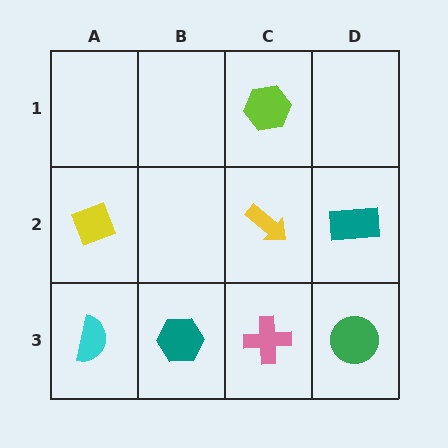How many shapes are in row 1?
1 shape.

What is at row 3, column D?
A green circle.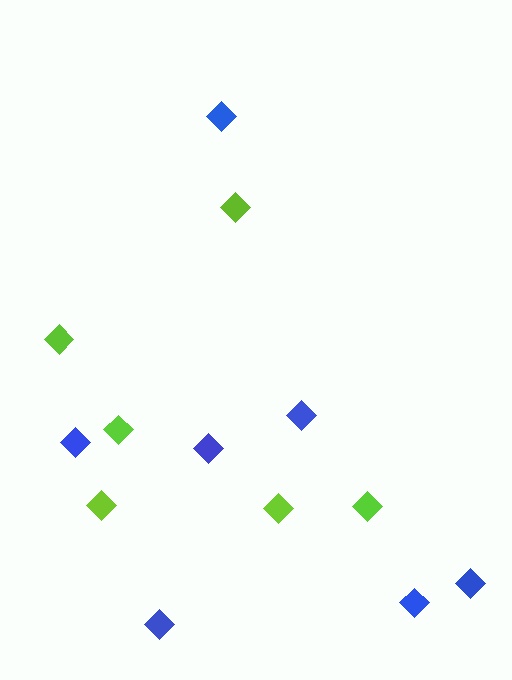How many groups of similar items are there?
There are 2 groups: one group of lime diamonds (6) and one group of blue diamonds (7).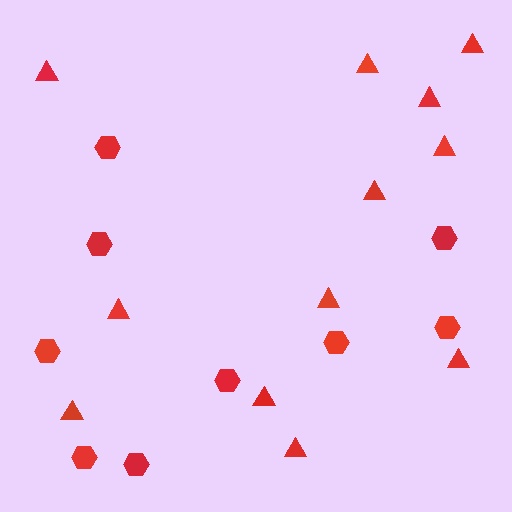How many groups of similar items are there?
There are 2 groups: one group of triangles (12) and one group of hexagons (9).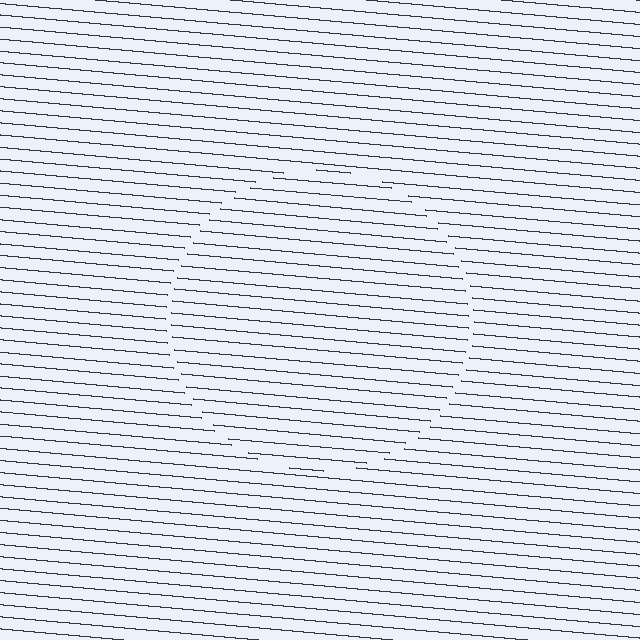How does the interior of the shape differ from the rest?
The interior of the shape contains the same grating, shifted by half a period — the contour is defined by the phase discontinuity where line-ends from the inner and outer gratings abut.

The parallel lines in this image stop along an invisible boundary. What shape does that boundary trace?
An illusory circle. The interior of the shape contains the same grating, shifted by half a period — the contour is defined by the phase discontinuity where line-ends from the inner and outer gratings abut.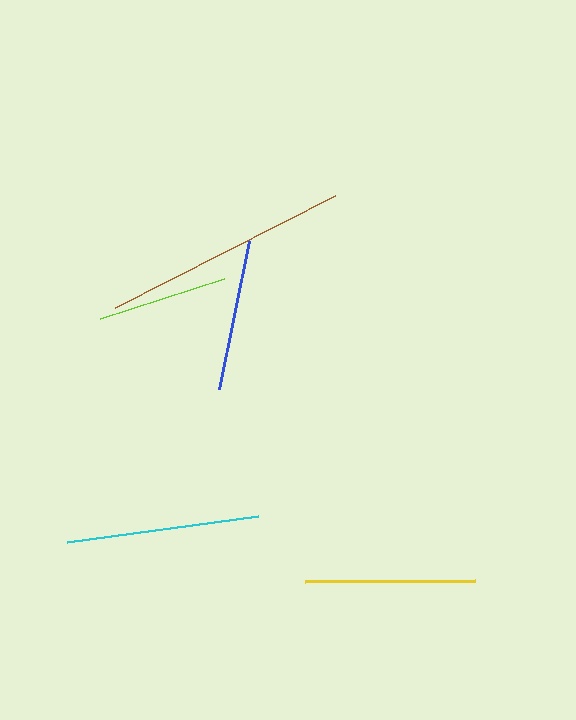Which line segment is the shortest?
The lime line is the shortest at approximately 130 pixels.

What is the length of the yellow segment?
The yellow segment is approximately 170 pixels long.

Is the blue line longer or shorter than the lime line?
The blue line is longer than the lime line.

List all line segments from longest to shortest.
From longest to shortest: brown, cyan, yellow, blue, lime.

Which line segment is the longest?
The brown line is the longest at approximately 248 pixels.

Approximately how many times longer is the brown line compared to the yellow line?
The brown line is approximately 1.5 times the length of the yellow line.